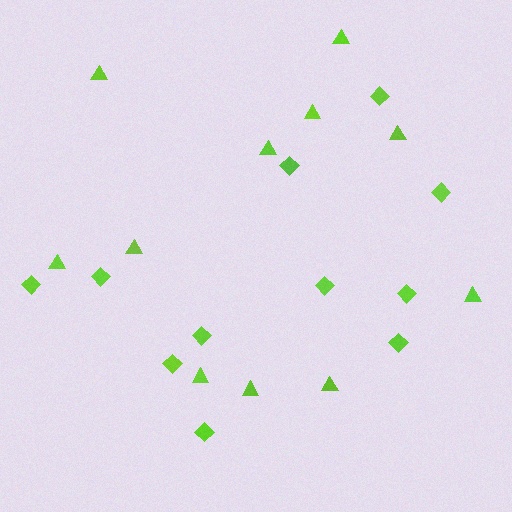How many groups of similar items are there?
There are 2 groups: one group of triangles (11) and one group of diamonds (11).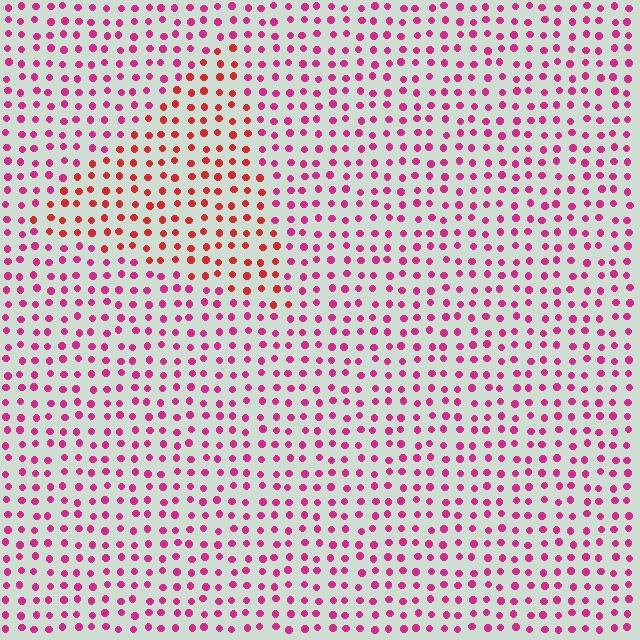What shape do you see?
I see a triangle.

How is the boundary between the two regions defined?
The boundary is defined purely by a slight shift in hue (about 34 degrees). Spacing, size, and orientation are identical on both sides.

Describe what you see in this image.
The image is filled with small magenta elements in a uniform arrangement. A triangle-shaped region is visible where the elements are tinted to a slightly different hue, forming a subtle color boundary.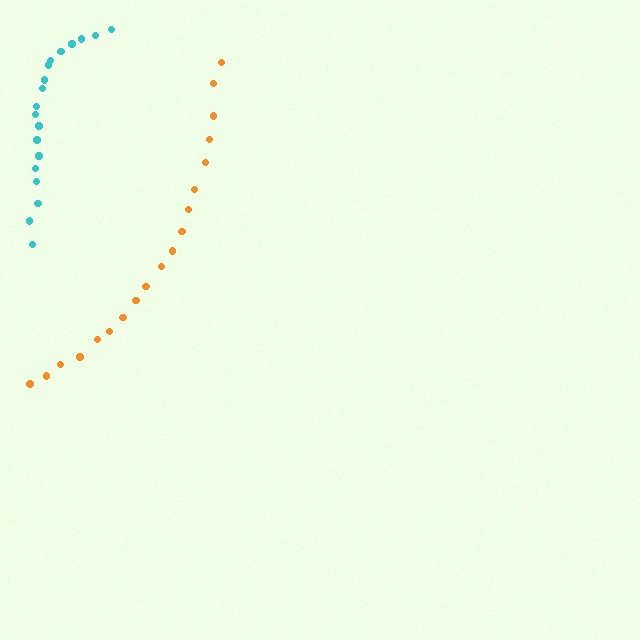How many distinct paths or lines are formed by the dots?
There are 2 distinct paths.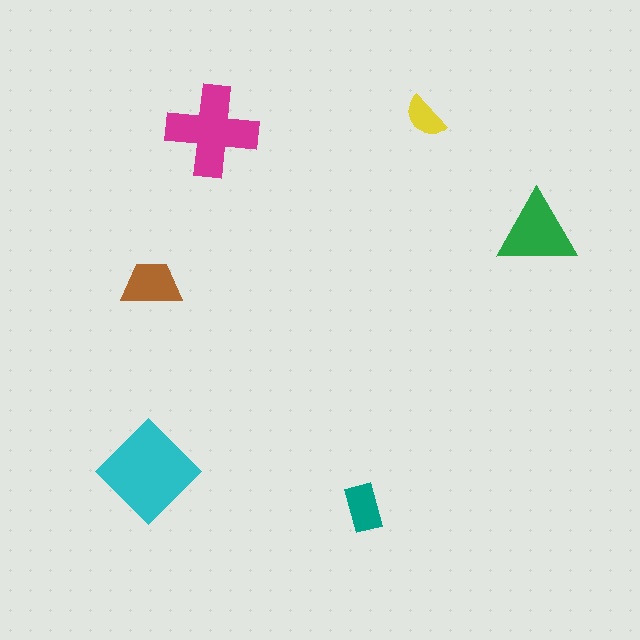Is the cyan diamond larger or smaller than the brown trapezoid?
Larger.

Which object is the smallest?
The yellow semicircle.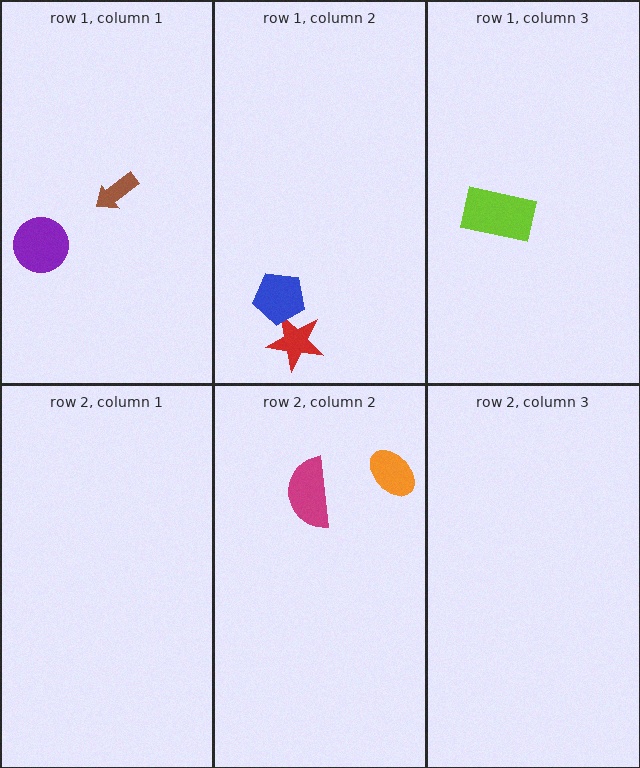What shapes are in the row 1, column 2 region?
The red star, the blue pentagon.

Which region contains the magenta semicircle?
The row 2, column 2 region.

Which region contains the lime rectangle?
The row 1, column 3 region.